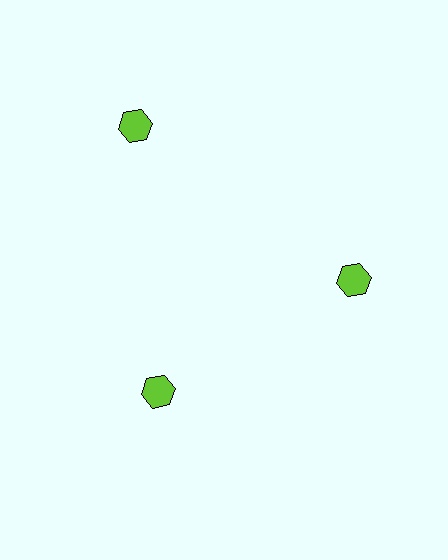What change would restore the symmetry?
The symmetry would be restored by moving it inward, back onto the ring so that all 3 hexagons sit at equal angles and equal distance from the center.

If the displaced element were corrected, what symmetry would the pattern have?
It would have 3-fold rotational symmetry — the pattern would map onto itself every 120 degrees.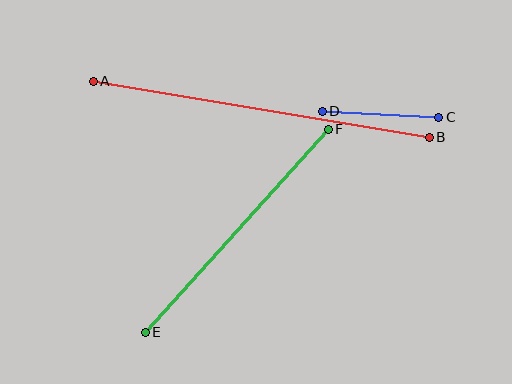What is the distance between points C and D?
The distance is approximately 117 pixels.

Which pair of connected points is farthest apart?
Points A and B are farthest apart.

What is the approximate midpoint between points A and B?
The midpoint is at approximately (261, 109) pixels.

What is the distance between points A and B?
The distance is approximately 340 pixels.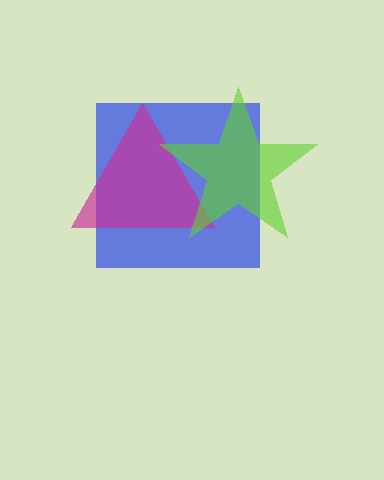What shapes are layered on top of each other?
The layered shapes are: a blue square, a magenta triangle, a lime star.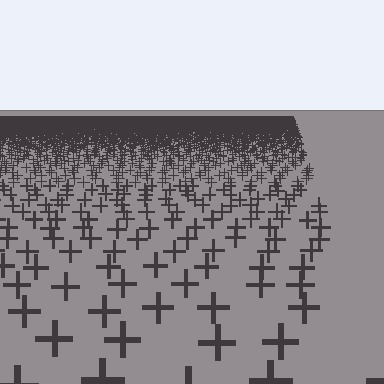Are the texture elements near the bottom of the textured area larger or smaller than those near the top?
Larger. Near the bottom, elements are closer to the viewer and appear at a bigger on-screen size.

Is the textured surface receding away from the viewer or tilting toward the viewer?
The surface is receding away from the viewer. Texture elements get smaller and denser toward the top.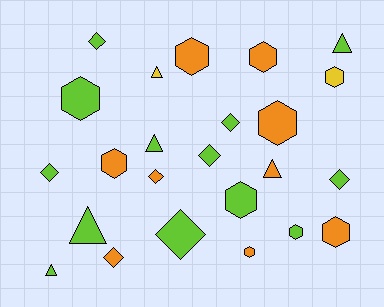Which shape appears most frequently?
Hexagon, with 10 objects.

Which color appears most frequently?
Lime, with 13 objects.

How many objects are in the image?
There are 24 objects.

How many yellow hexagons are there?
There is 1 yellow hexagon.